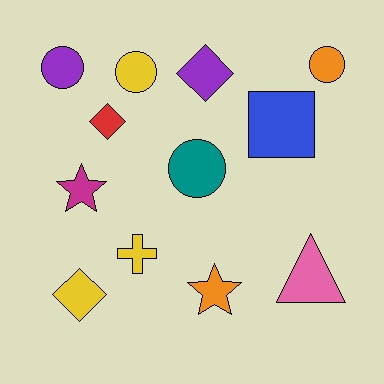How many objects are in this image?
There are 12 objects.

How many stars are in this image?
There are 2 stars.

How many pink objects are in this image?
There is 1 pink object.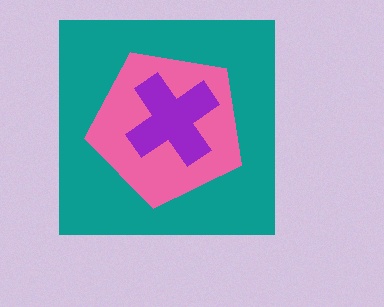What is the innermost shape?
The purple cross.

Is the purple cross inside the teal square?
Yes.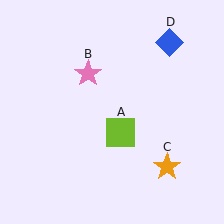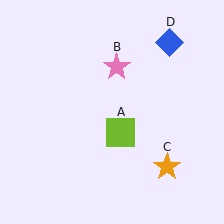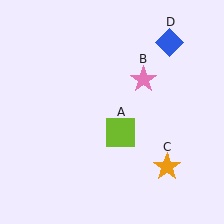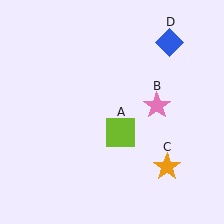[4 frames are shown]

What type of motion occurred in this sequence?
The pink star (object B) rotated clockwise around the center of the scene.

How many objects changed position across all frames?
1 object changed position: pink star (object B).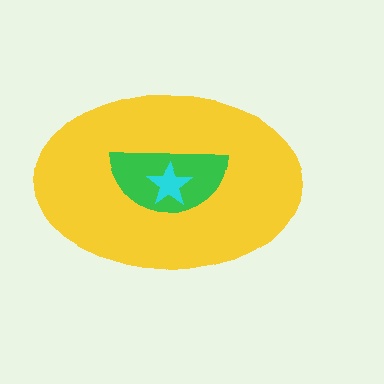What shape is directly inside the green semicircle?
The cyan star.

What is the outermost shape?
The yellow ellipse.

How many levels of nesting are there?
3.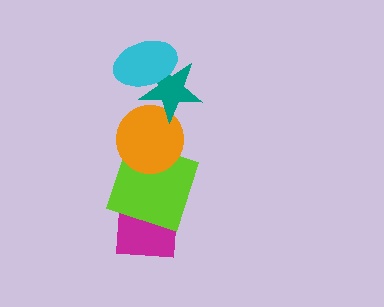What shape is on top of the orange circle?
The teal star is on top of the orange circle.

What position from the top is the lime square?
The lime square is 4th from the top.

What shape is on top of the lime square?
The orange circle is on top of the lime square.